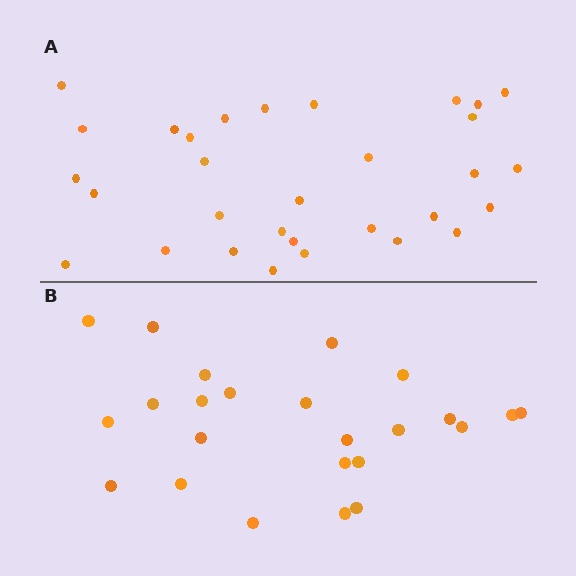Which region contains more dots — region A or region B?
Region A (the top region) has more dots.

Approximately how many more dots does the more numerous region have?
Region A has roughly 8 or so more dots than region B.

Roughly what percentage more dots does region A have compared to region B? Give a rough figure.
About 30% more.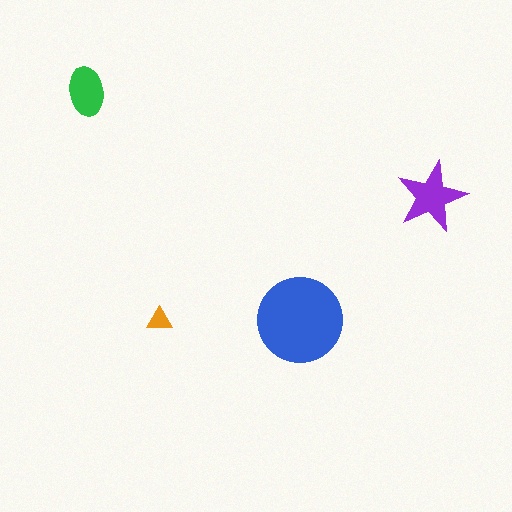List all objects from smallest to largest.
The orange triangle, the green ellipse, the purple star, the blue circle.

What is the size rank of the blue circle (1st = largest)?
1st.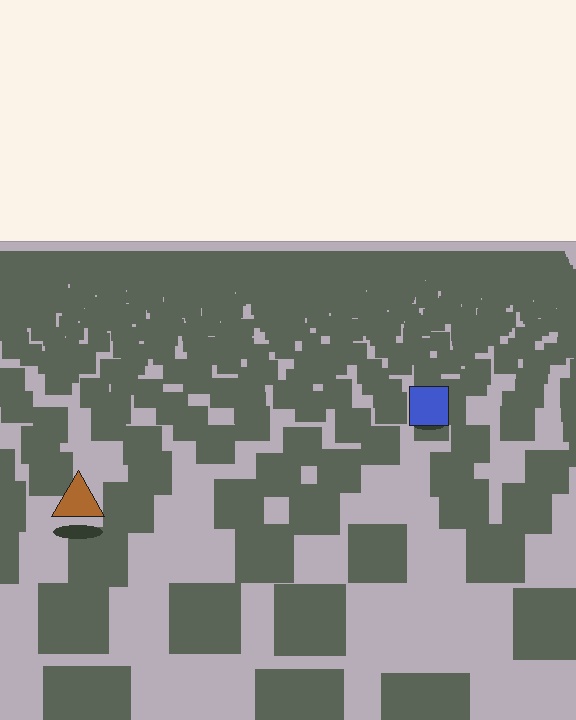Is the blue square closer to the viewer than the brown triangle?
No. The brown triangle is closer — you can tell from the texture gradient: the ground texture is coarser near it.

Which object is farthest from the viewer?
The blue square is farthest from the viewer. It appears smaller and the ground texture around it is denser.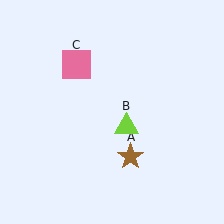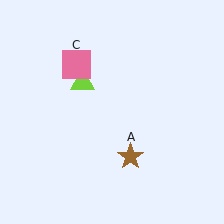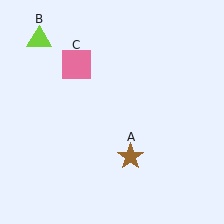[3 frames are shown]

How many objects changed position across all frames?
1 object changed position: lime triangle (object B).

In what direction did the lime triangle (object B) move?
The lime triangle (object B) moved up and to the left.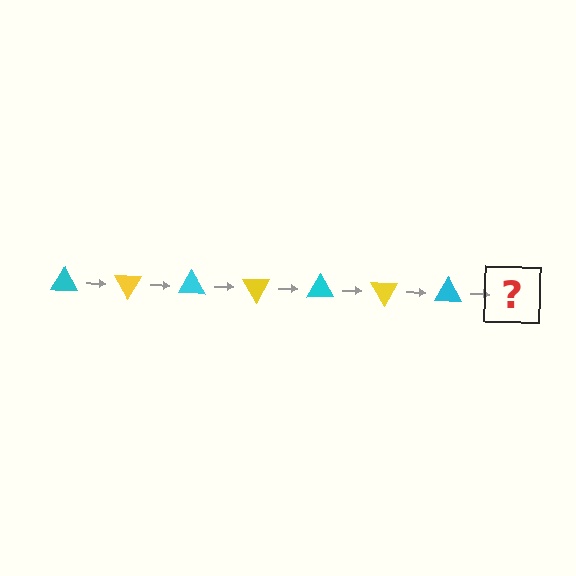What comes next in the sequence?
The next element should be a yellow triangle, rotated 420 degrees from the start.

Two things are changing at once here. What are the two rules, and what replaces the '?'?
The two rules are that it rotates 60 degrees each step and the color cycles through cyan and yellow. The '?' should be a yellow triangle, rotated 420 degrees from the start.